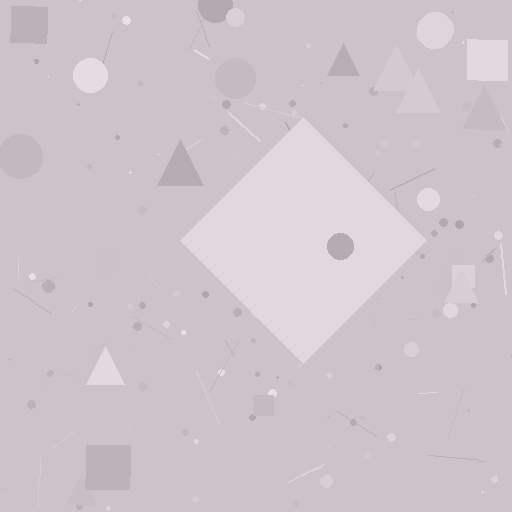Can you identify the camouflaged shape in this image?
The camouflaged shape is a diamond.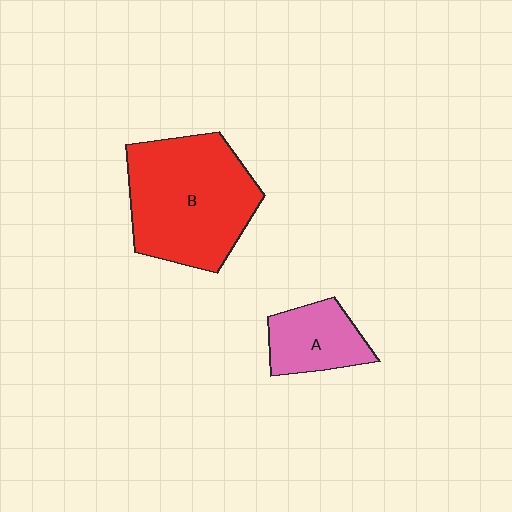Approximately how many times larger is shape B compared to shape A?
Approximately 2.4 times.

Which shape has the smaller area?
Shape A (pink).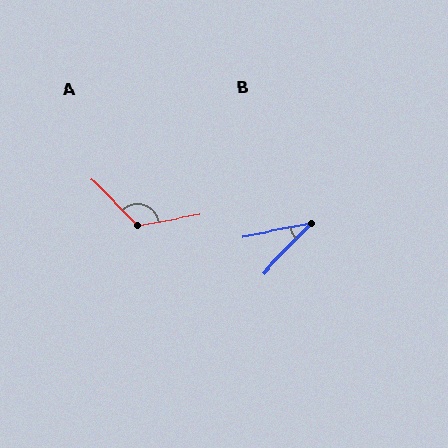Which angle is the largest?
A, at approximately 125 degrees.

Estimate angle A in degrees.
Approximately 125 degrees.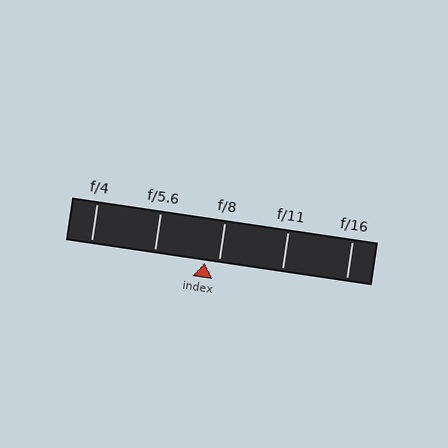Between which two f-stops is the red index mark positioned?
The index mark is between f/5.6 and f/8.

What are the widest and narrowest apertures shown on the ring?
The widest aperture shown is f/4 and the narrowest is f/16.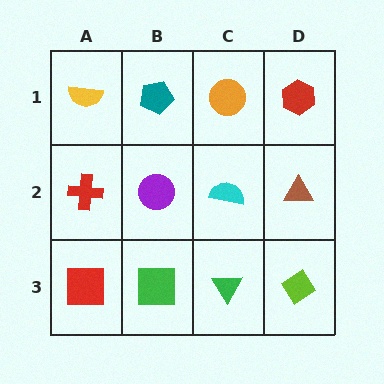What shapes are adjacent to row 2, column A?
A yellow semicircle (row 1, column A), a red square (row 3, column A), a purple circle (row 2, column B).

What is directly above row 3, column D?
A brown triangle.